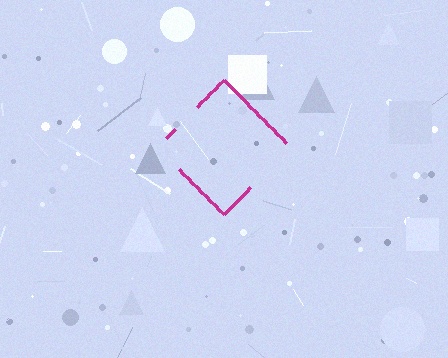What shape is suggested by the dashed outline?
The dashed outline suggests a diamond.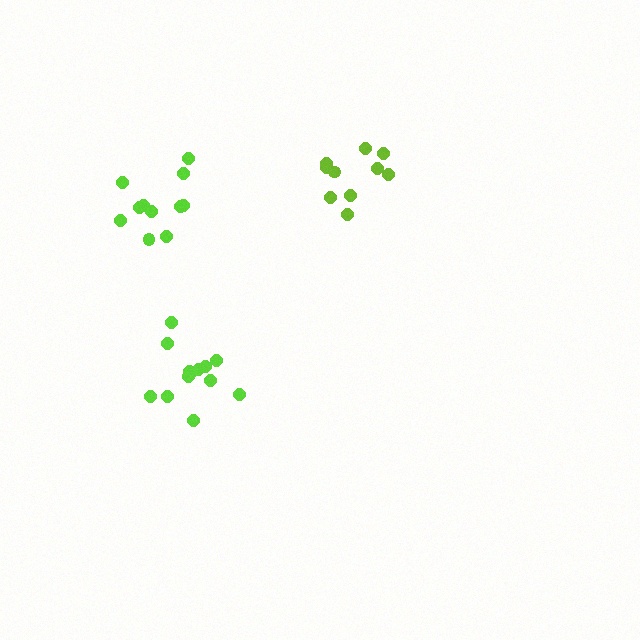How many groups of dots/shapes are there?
There are 3 groups.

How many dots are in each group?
Group 1: 11 dots, Group 2: 13 dots, Group 3: 11 dots (35 total).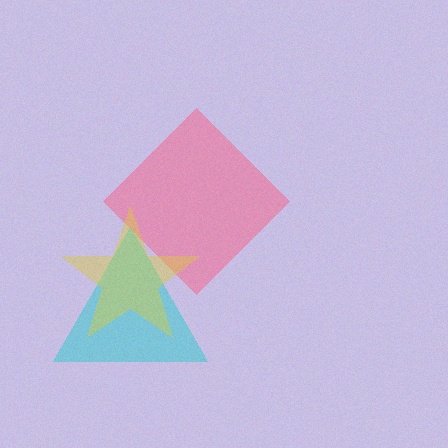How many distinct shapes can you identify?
There are 3 distinct shapes: a cyan triangle, a pink diamond, a yellow star.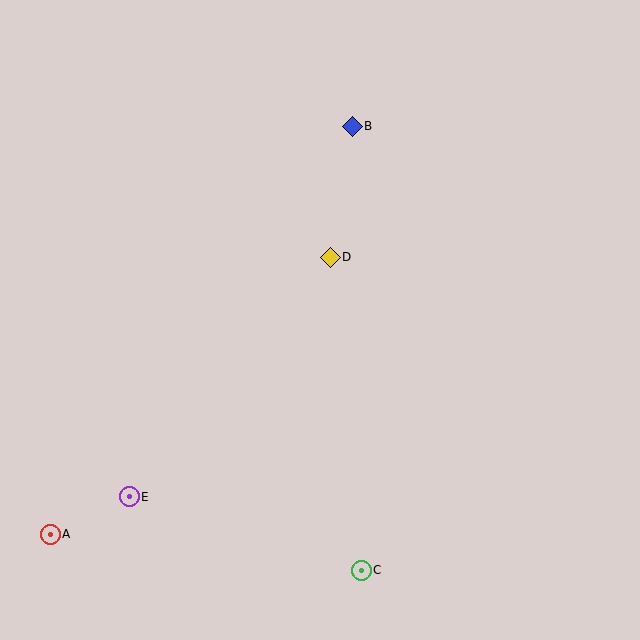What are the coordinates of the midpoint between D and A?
The midpoint between D and A is at (190, 396).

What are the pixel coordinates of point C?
Point C is at (361, 570).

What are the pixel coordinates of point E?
Point E is at (129, 497).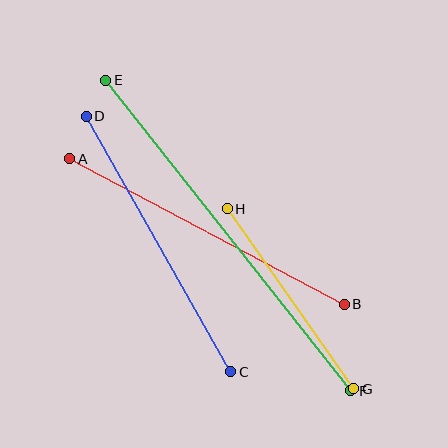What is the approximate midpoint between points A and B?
The midpoint is at approximately (207, 232) pixels.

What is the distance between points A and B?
The distance is approximately 311 pixels.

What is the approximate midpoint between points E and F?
The midpoint is at approximately (228, 236) pixels.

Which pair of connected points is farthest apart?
Points E and F are farthest apart.